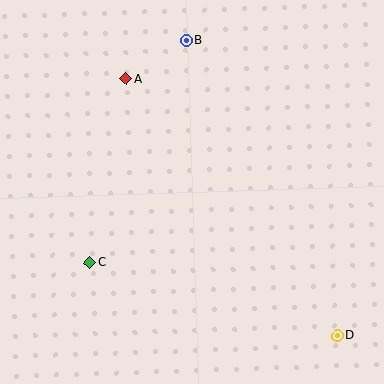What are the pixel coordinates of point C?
Point C is at (90, 263).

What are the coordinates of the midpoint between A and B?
The midpoint between A and B is at (156, 60).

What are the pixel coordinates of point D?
Point D is at (337, 336).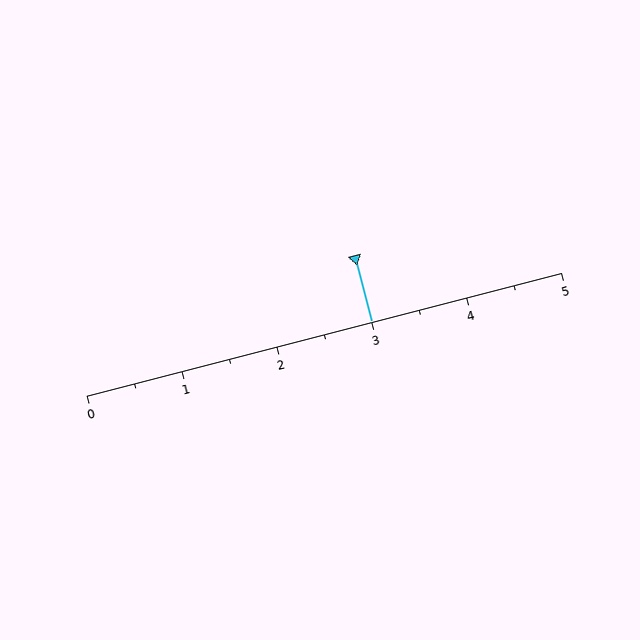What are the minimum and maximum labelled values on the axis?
The axis runs from 0 to 5.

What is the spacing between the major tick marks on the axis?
The major ticks are spaced 1 apart.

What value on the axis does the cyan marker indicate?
The marker indicates approximately 3.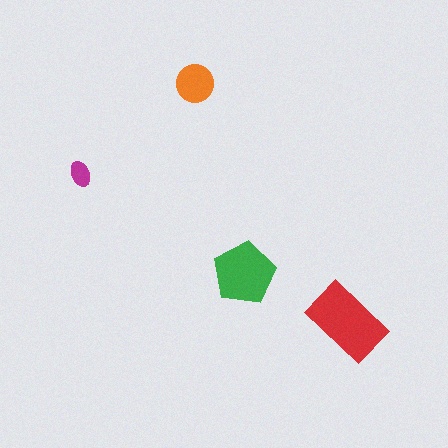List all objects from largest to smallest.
The red rectangle, the green pentagon, the orange circle, the magenta ellipse.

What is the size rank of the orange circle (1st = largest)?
3rd.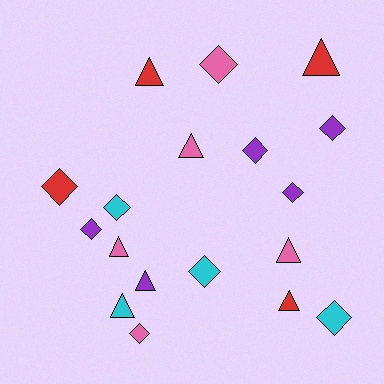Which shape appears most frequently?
Diamond, with 10 objects.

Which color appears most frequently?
Pink, with 5 objects.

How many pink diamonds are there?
There are 2 pink diamonds.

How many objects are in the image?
There are 18 objects.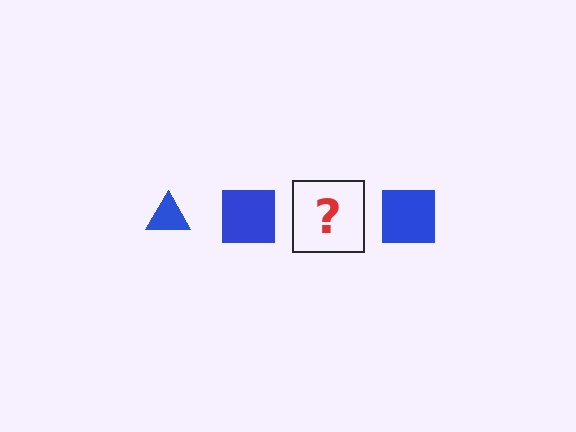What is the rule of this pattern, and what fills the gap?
The rule is that the pattern cycles through triangle, square shapes in blue. The gap should be filled with a blue triangle.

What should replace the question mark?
The question mark should be replaced with a blue triangle.